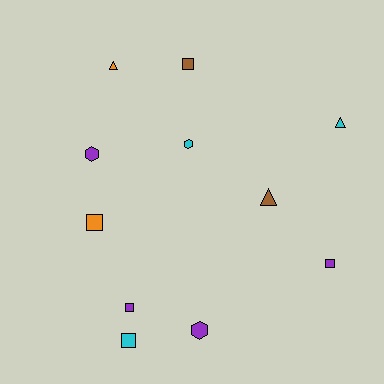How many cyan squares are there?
There is 1 cyan square.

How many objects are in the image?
There are 11 objects.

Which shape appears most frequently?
Square, with 5 objects.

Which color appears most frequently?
Purple, with 4 objects.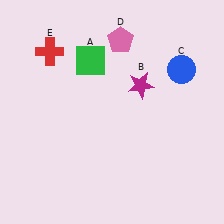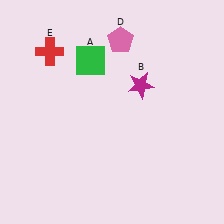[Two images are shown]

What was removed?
The blue circle (C) was removed in Image 2.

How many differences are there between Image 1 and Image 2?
There is 1 difference between the two images.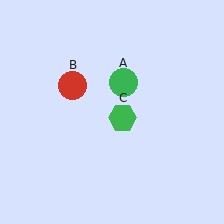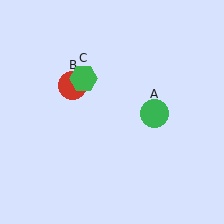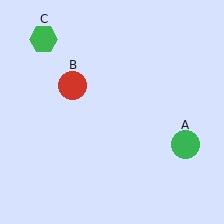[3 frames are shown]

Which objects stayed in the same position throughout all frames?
Red circle (object B) remained stationary.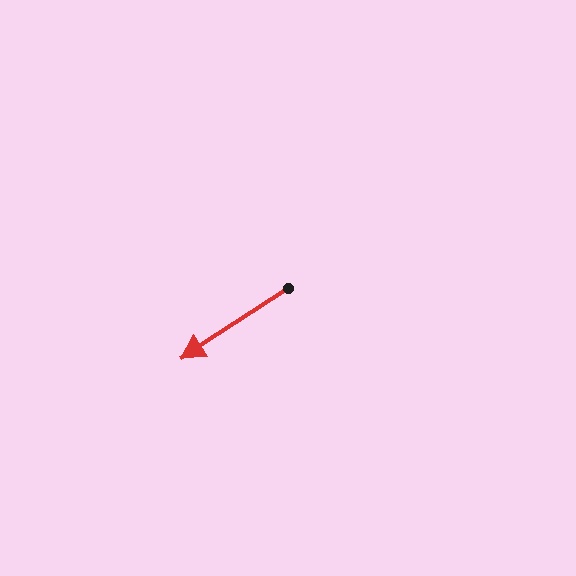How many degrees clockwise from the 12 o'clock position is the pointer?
Approximately 237 degrees.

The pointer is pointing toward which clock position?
Roughly 8 o'clock.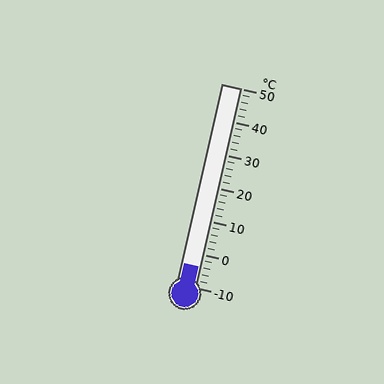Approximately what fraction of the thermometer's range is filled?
The thermometer is filled to approximately 10% of its range.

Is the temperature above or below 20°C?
The temperature is below 20°C.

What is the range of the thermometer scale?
The thermometer scale ranges from -10°C to 50°C.